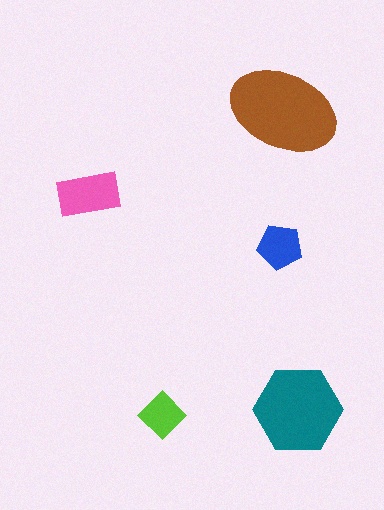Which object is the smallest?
The lime diamond.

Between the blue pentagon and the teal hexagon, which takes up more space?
The teal hexagon.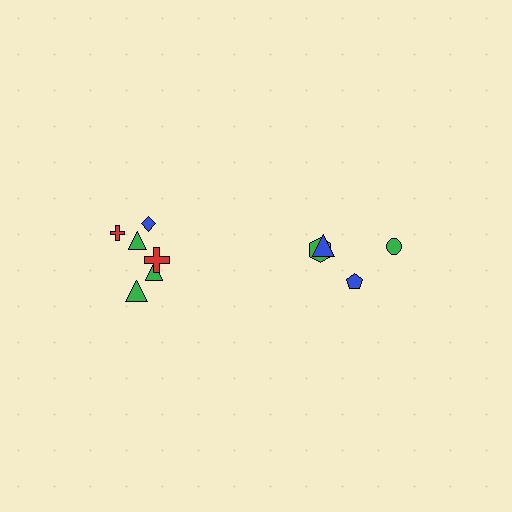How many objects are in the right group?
There are 4 objects.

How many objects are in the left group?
There are 6 objects.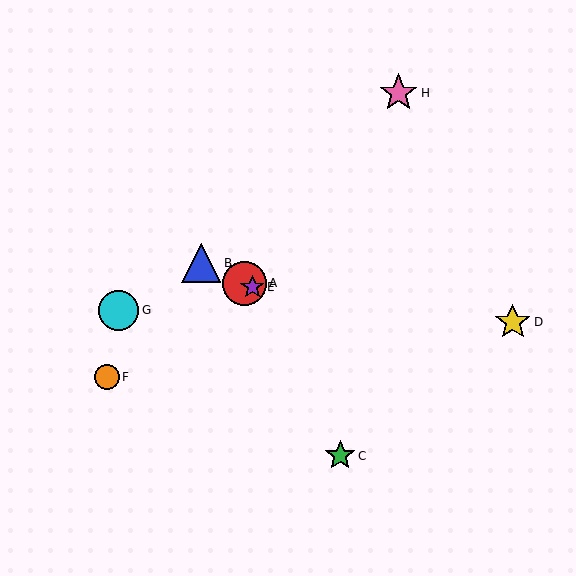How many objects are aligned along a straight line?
3 objects (A, B, E) are aligned along a straight line.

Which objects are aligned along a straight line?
Objects A, B, E are aligned along a straight line.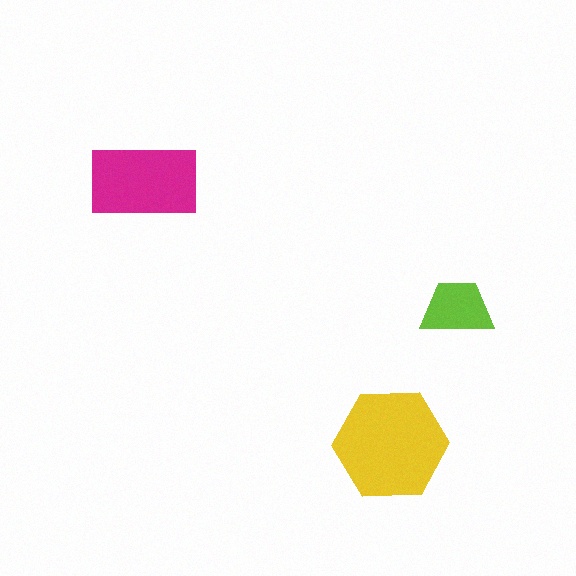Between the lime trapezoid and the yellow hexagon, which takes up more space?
The yellow hexagon.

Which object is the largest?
The yellow hexagon.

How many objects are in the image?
There are 3 objects in the image.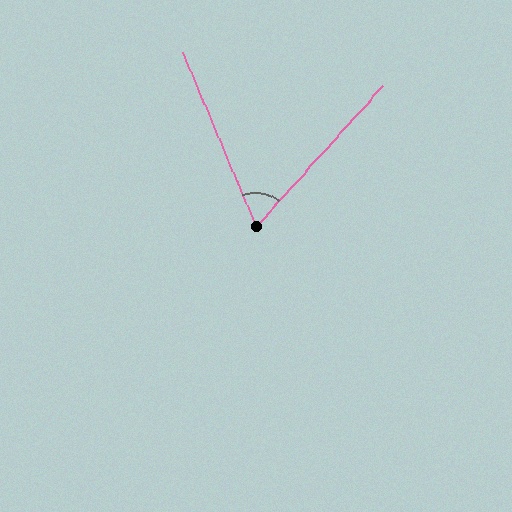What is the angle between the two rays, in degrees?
Approximately 65 degrees.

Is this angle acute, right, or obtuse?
It is acute.